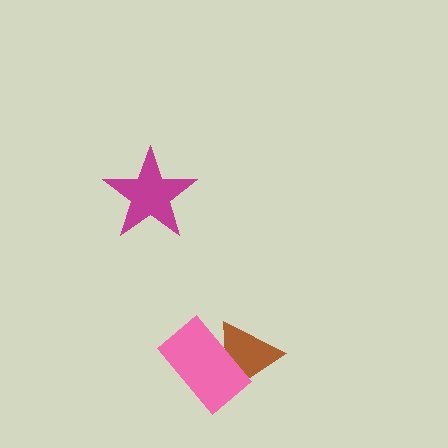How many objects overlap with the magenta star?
0 objects overlap with the magenta star.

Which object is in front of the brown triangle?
The pink rectangle is in front of the brown triangle.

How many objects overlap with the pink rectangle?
1 object overlaps with the pink rectangle.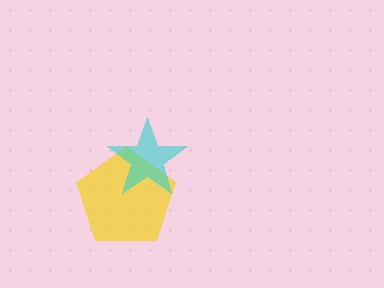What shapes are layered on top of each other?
The layered shapes are: a yellow pentagon, a cyan star.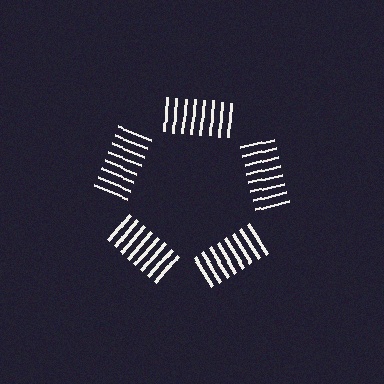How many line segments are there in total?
40 — 8 along each of the 5 edges.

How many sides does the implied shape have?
5 sides — the line-ends trace a pentagon.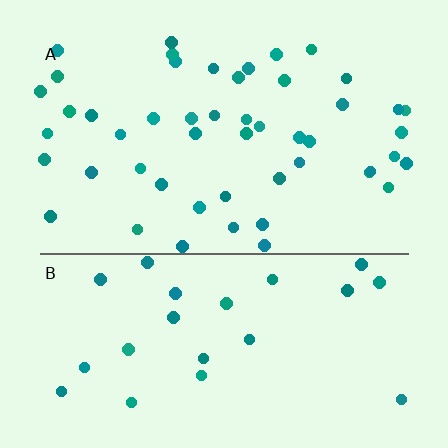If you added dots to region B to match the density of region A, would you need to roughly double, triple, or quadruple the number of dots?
Approximately double.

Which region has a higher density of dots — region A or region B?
A (the top).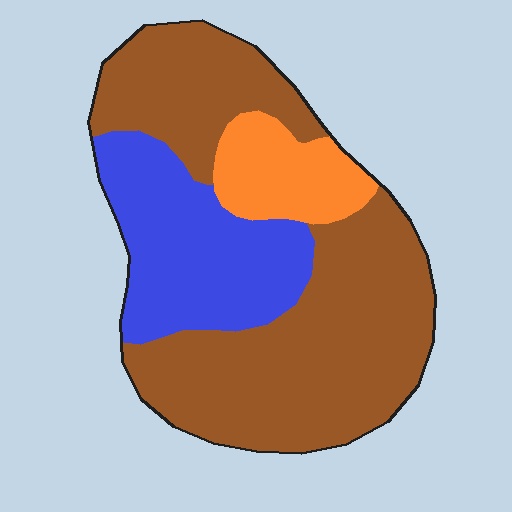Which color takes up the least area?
Orange, at roughly 10%.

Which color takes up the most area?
Brown, at roughly 60%.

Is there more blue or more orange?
Blue.